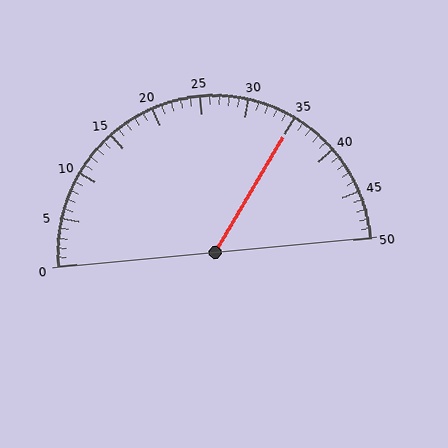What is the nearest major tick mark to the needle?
The nearest major tick mark is 35.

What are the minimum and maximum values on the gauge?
The gauge ranges from 0 to 50.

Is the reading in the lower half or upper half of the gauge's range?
The reading is in the upper half of the range (0 to 50).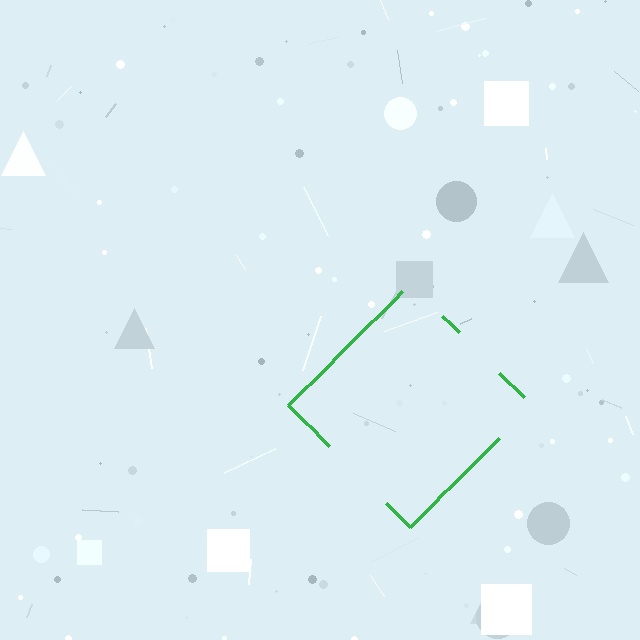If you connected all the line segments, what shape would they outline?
They would outline a diamond.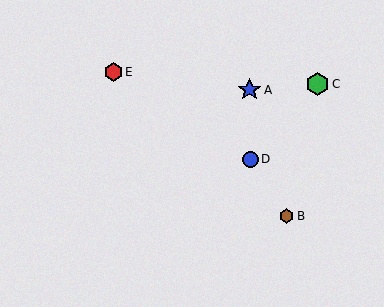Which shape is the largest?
The green hexagon (labeled C) is the largest.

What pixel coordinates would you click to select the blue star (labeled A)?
Click at (250, 90) to select the blue star A.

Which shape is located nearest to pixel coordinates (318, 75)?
The green hexagon (labeled C) at (318, 84) is nearest to that location.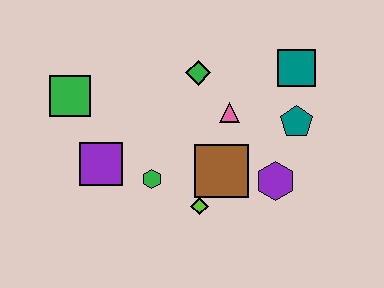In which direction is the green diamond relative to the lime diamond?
The green diamond is above the lime diamond.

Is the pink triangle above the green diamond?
No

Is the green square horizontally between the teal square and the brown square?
No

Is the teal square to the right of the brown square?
Yes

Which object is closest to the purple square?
The green hexagon is closest to the purple square.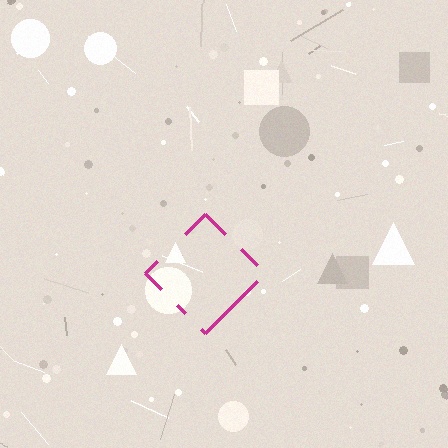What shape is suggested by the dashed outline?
The dashed outline suggests a diamond.